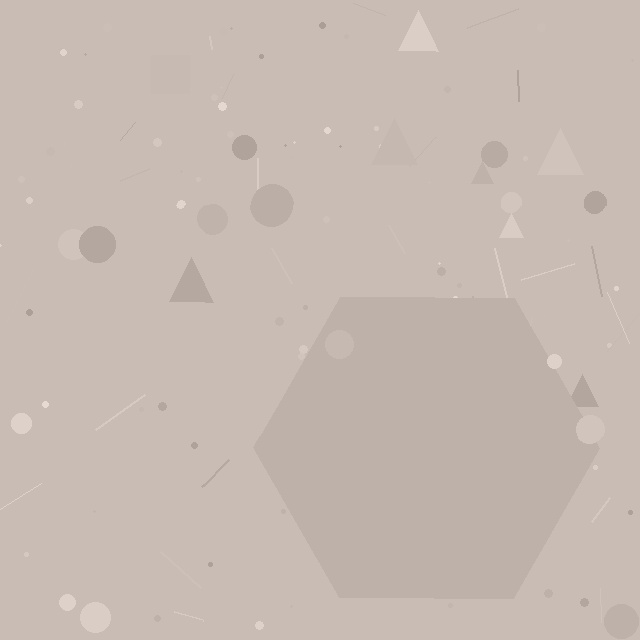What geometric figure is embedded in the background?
A hexagon is embedded in the background.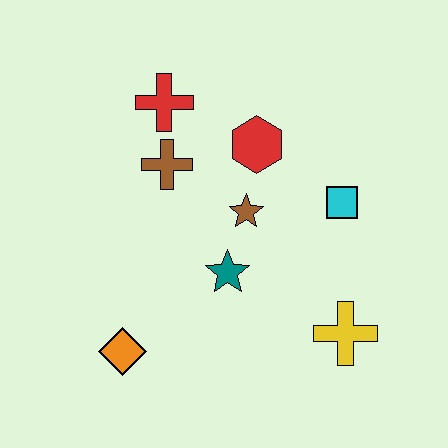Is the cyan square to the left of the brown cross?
No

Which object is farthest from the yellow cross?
The red cross is farthest from the yellow cross.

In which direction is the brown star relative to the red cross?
The brown star is below the red cross.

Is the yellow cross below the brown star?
Yes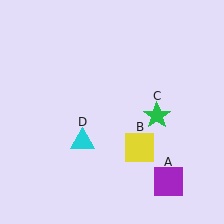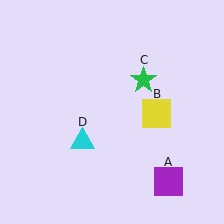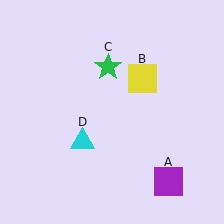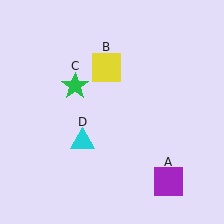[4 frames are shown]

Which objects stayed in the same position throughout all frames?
Purple square (object A) and cyan triangle (object D) remained stationary.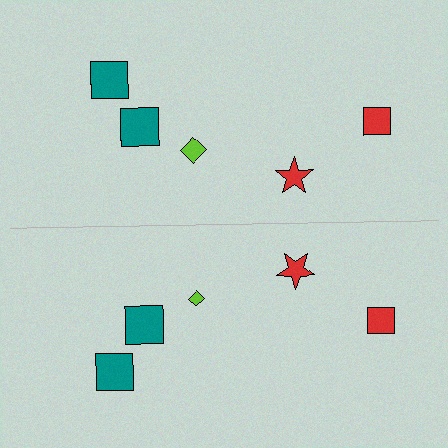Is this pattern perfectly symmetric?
No, the pattern is not perfectly symmetric. The lime diamond on the bottom side has a different size than its mirror counterpart.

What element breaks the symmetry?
The lime diamond on the bottom side has a different size than its mirror counterpart.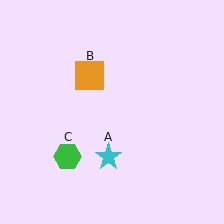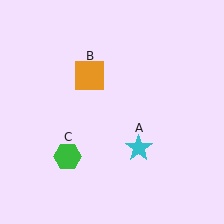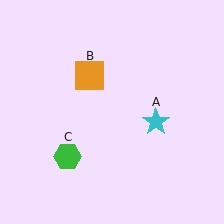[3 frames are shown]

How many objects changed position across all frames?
1 object changed position: cyan star (object A).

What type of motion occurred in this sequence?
The cyan star (object A) rotated counterclockwise around the center of the scene.